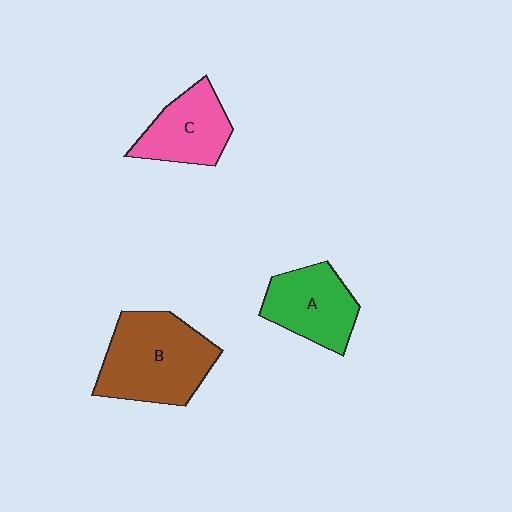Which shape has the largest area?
Shape B (brown).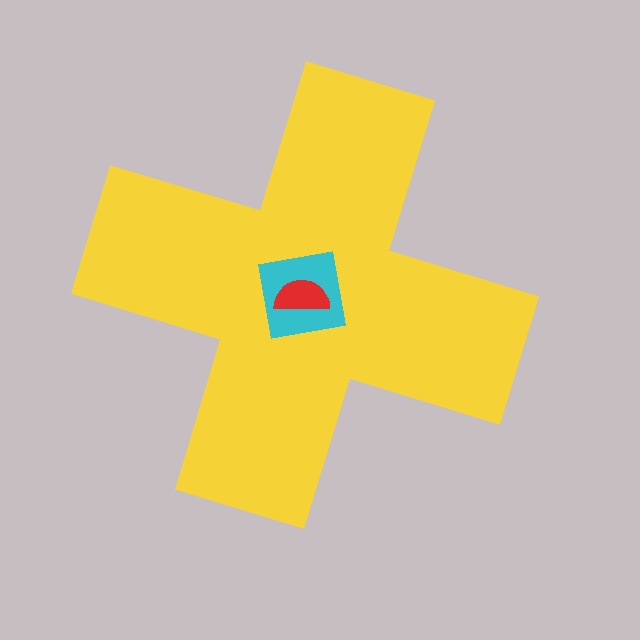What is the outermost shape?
The yellow cross.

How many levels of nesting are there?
3.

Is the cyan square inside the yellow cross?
Yes.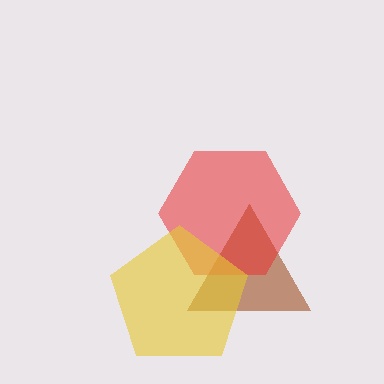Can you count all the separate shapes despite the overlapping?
Yes, there are 3 separate shapes.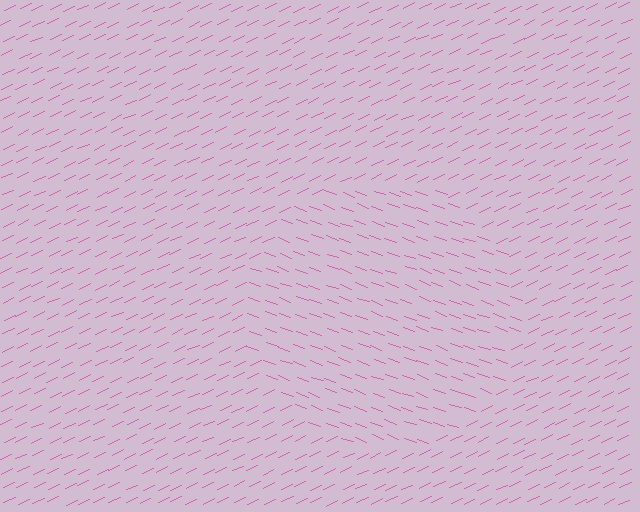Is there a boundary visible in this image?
Yes, there is a texture boundary formed by a change in line orientation.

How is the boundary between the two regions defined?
The boundary is defined purely by a change in line orientation (approximately 45 degrees difference). All lines are the same color and thickness.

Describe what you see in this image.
The image is filled with small pink line segments. A circle region in the image has lines oriented differently from the surrounding lines, creating a visible texture boundary.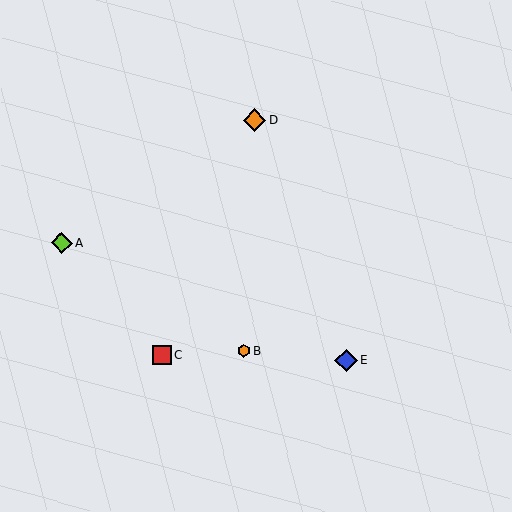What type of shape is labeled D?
Shape D is an orange diamond.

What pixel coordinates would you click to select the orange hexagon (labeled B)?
Click at (244, 351) to select the orange hexagon B.